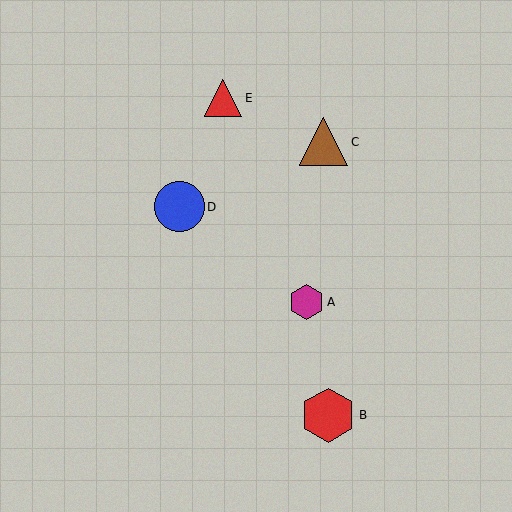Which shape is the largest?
The red hexagon (labeled B) is the largest.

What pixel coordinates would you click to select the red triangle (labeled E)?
Click at (223, 98) to select the red triangle E.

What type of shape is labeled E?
Shape E is a red triangle.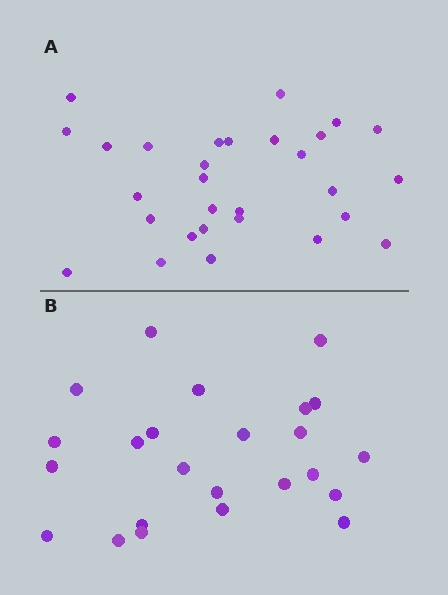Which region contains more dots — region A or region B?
Region A (the top region) has more dots.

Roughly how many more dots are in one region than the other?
Region A has about 5 more dots than region B.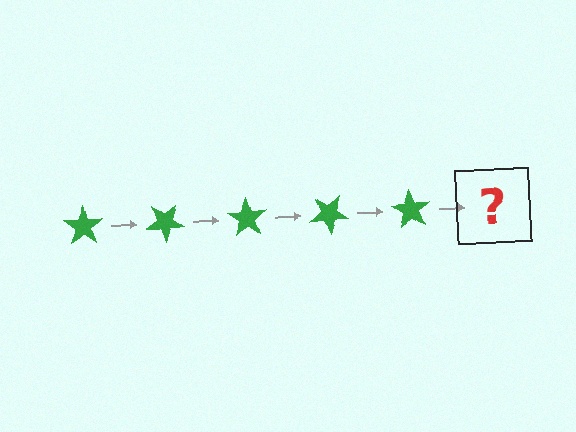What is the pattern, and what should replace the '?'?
The pattern is that the star rotates 35 degrees each step. The '?' should be a green star rotated 175 degrees.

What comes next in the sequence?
The next element should be a green star rotated 175 degrees.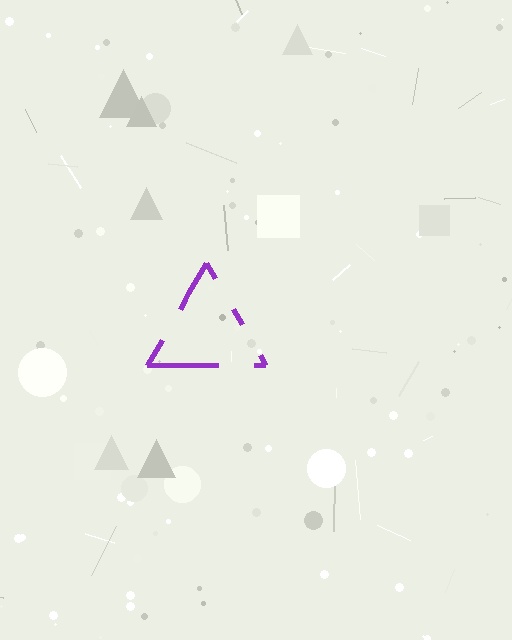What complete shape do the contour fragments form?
The contour fragments form a triangle.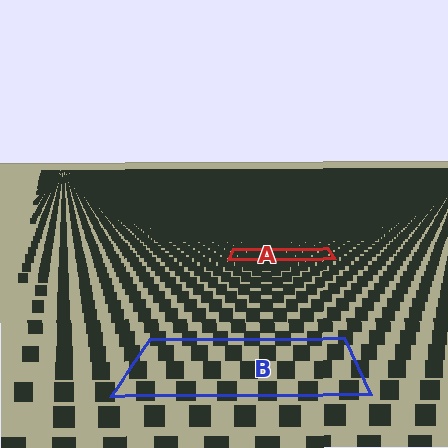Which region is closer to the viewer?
Region B is closer. The texture elements there are larger and more spread out.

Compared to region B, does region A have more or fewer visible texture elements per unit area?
Region A has more texture elements per unit area — they are packed more densely because it is farther away.